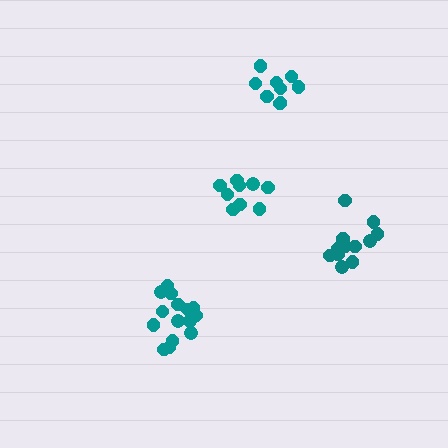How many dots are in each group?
Group 1: 9 dots, Group 2: 10 dots, Group 3: 15 dots, Group 4: 13 dots (47 total).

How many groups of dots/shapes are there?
There are 4 groups.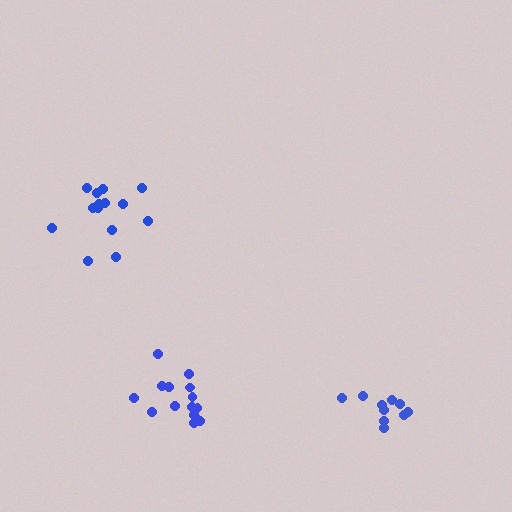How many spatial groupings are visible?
There are 3 spatial groupings.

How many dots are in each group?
Group 1: 14 dots, Group 2: 15 dots, Group 3: 10 dots (39 total).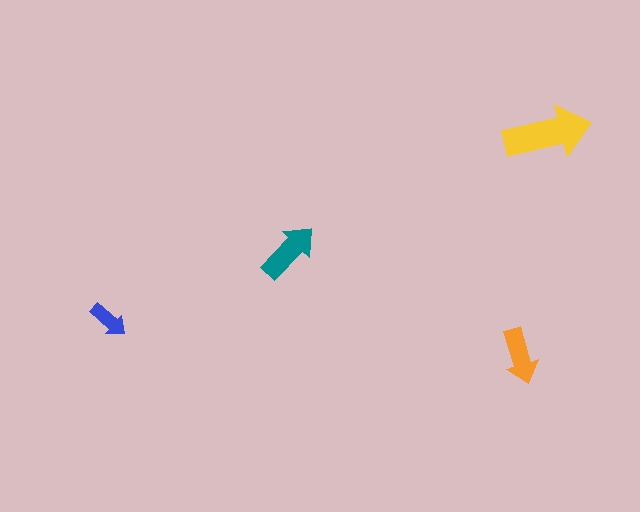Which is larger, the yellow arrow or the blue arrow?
The yellow one.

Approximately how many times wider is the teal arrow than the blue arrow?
About 1.5 times wider.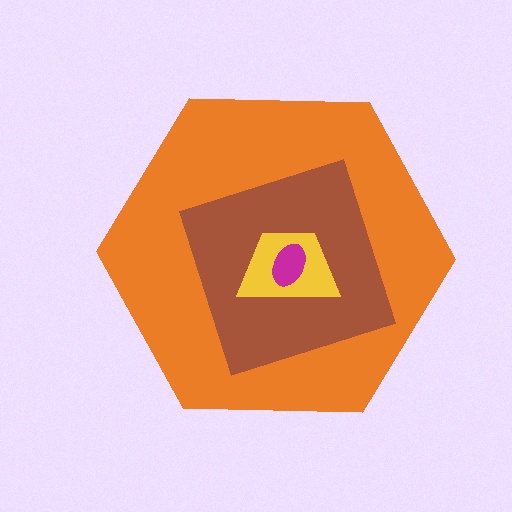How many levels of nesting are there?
4.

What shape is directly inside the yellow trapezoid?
The magenta ellipse.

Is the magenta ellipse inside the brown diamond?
Yes.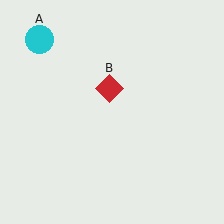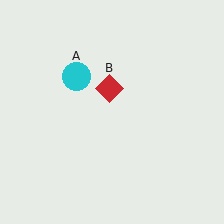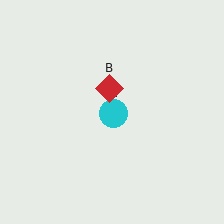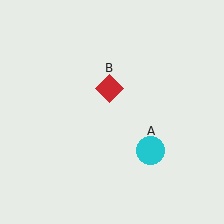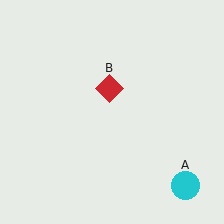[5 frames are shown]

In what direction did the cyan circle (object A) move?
The cyan circle (object A) moved down and to the right.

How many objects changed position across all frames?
1 object changed position: cyan circle (object A).